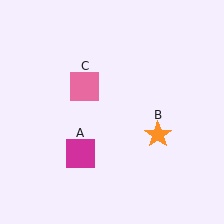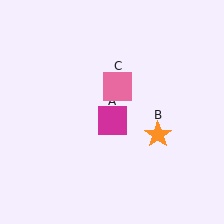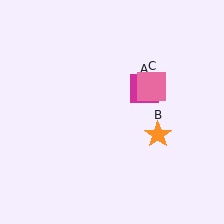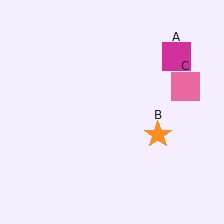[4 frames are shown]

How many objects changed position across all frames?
2 objects changed position: magenta square (object A), pink square (object C).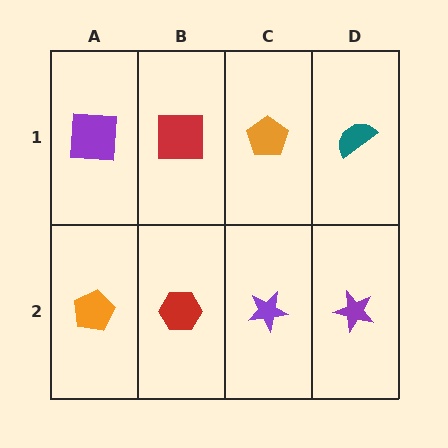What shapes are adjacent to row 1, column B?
A red hexagon (row 2, column B), a purple square (row 1, column A), an orange pentagon (row 1, column C).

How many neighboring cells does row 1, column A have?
2.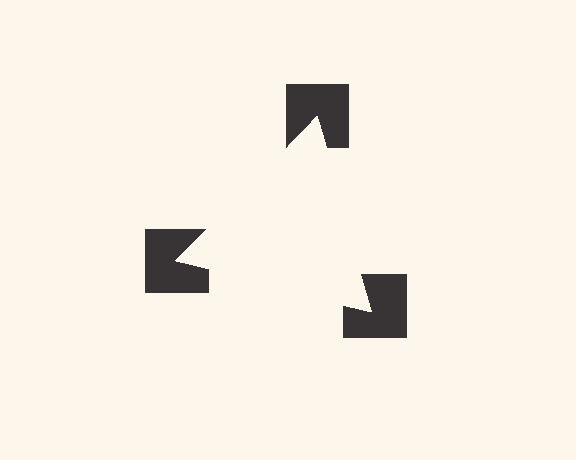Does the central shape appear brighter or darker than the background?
It typically appears slightly brighter than the background, even though no actual brightness change is drawn.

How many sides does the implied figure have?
3 sides.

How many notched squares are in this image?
There are 3 — one at each vertex of the illusory triangle.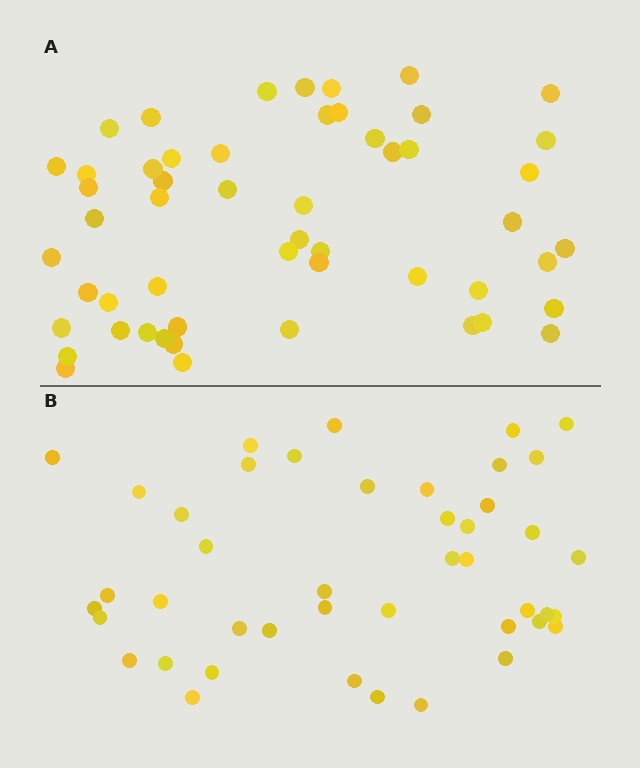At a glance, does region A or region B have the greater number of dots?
Region A (the top region) has more dots.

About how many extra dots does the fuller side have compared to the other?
Region A has roughly 8 or so more dots than region B.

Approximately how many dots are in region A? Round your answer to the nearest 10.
About 50 dots. (The exact count is 53, which rounds to 50.)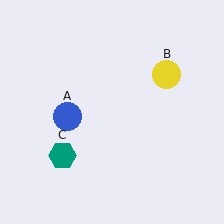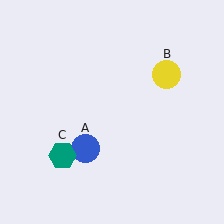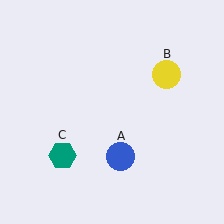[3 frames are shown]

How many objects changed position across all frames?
1 object changed position: blue circle (object A).